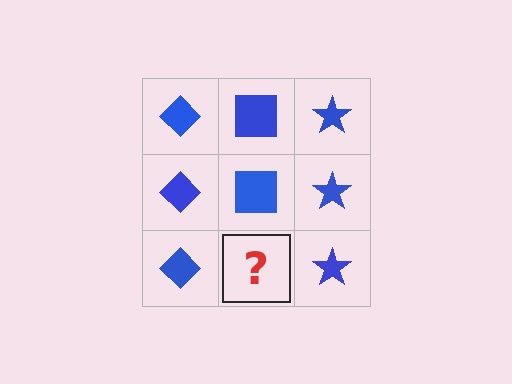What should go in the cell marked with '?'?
The missing cell should contain a blue square.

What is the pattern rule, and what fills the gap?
The rule is that each column has a consistent shape. The gap should be filled with a blue square.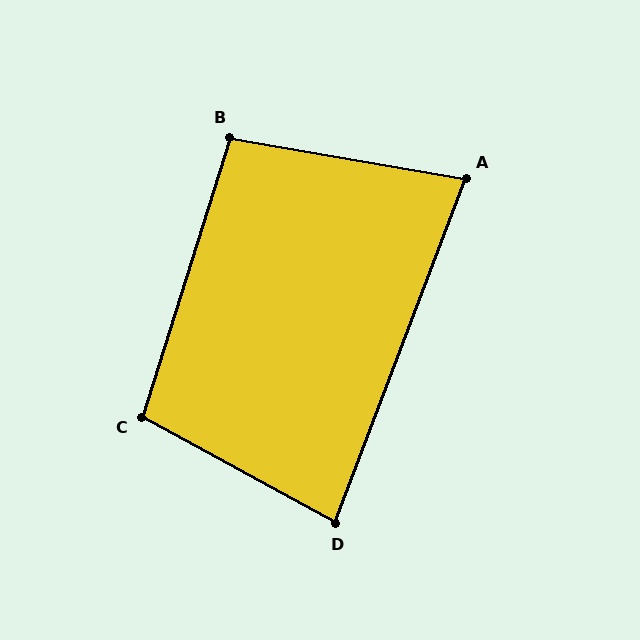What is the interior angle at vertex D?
Approximately 82 degrees (acute).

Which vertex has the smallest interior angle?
A, at approximately 79 degrees.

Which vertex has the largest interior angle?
C, at approximately 101 degrees.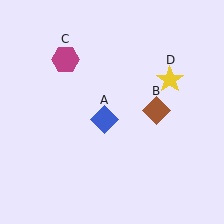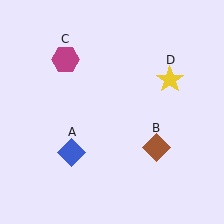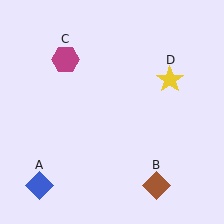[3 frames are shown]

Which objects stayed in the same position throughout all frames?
Magenta hexagon (object C) and yellow star (object D) remained stationary.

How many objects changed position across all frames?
2 objects changed position: blue diamond (object A), brown diamond (object B).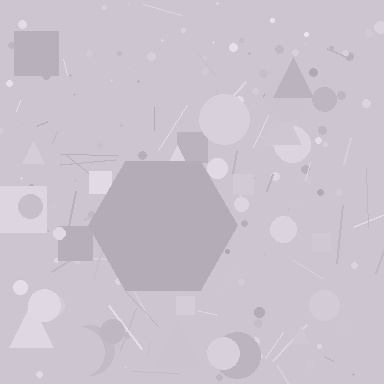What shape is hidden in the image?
A hexagon is hidden in the image.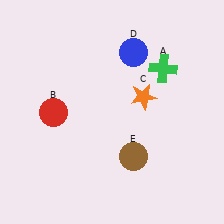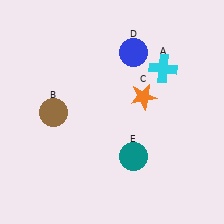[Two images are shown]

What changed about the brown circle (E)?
In Image 1, E is brown. In Image 2, it changed to teal.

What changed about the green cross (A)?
In Image 1, A is green. In Image 2, it changed to cyan.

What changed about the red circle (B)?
In Image 1, B is red. In Image 2, it changed to brown.